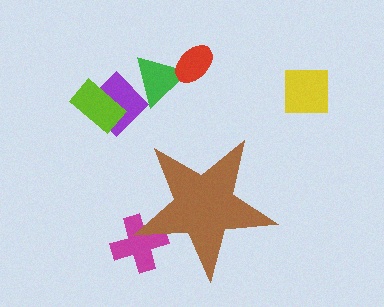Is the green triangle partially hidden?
No, the green triangle is fully visible.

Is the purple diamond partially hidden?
No, the purple diamond is fully visible.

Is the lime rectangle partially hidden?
No, the lime rectangle is fully visible.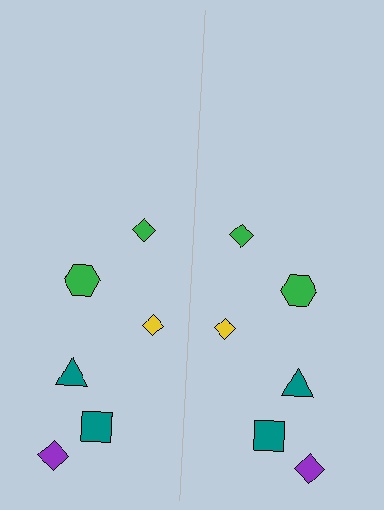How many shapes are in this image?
There are 12 shapes in this image.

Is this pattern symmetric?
Yes, this pattern has bilateral (reflection) symmetry.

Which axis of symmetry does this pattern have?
The pattern has a vertical axis of symmetry running through the center of the image.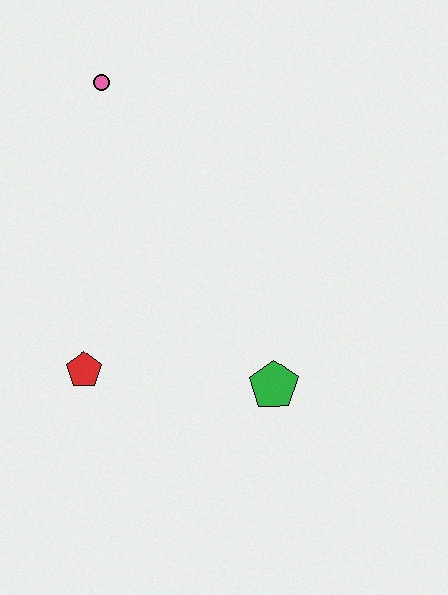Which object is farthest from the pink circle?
The green pentagon is farthest from the pink circle.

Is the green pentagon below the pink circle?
Yes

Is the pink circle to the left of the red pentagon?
No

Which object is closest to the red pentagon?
The green pentagon is closest to the red pentagon.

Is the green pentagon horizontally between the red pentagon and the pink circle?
No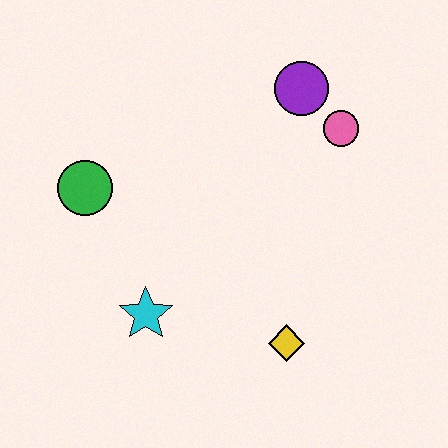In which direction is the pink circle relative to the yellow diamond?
The pink circle is above the yellow diamond.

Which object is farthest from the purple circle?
The cyan star is farthest from the purple circle.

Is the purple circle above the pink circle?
Yes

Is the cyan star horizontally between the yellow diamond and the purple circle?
No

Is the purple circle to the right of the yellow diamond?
Yes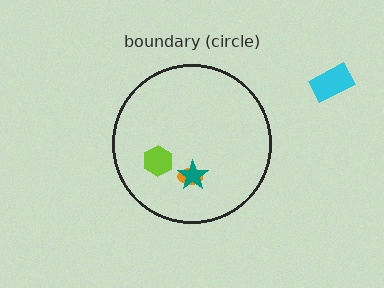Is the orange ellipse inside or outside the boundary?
Inside.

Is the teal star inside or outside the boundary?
Inside.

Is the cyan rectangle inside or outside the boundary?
Outside.